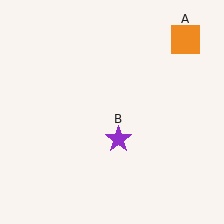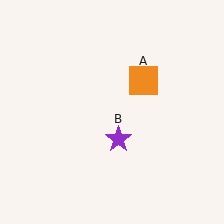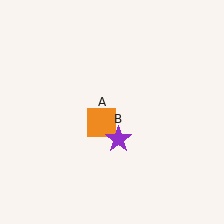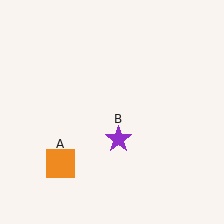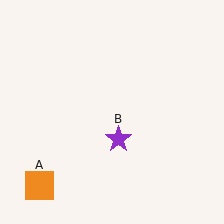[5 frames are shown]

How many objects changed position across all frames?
1 object changed position: orange square (object A).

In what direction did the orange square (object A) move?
The orange square (object A) moved down and to the left.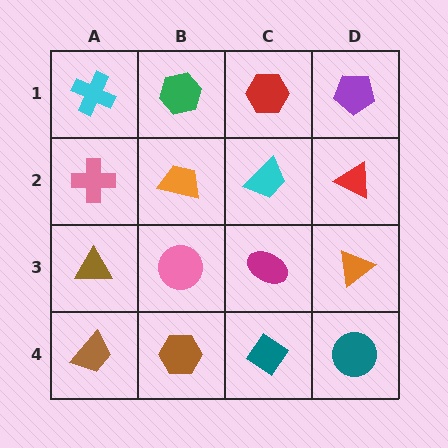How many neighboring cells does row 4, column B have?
3.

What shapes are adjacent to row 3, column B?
An orange trapezoid (row 2, column B), a brown hexagon (row 4, column B), a brown triangle (row 3, column A), a magenta ellipse (row 3, column C).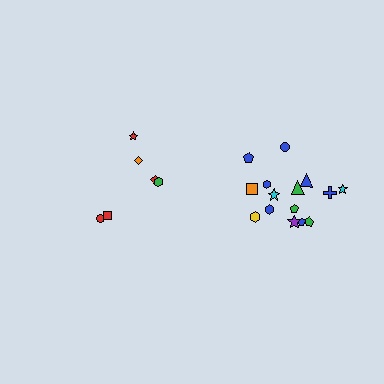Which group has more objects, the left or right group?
The right group.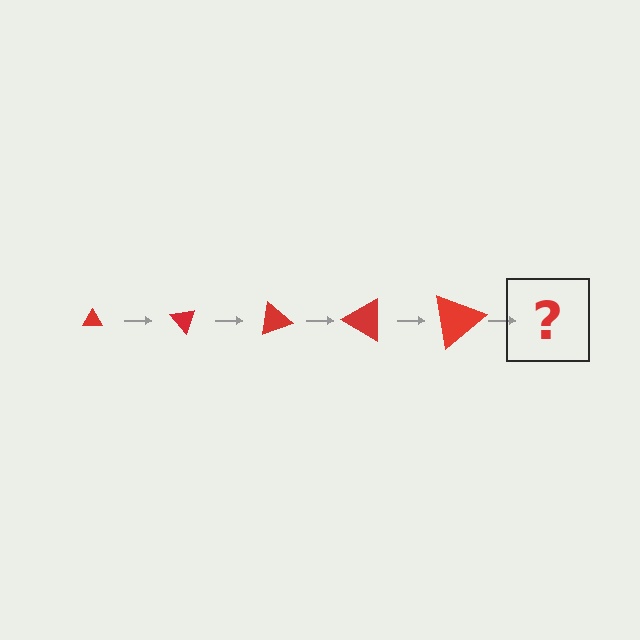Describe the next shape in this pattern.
It should be a triangle, larger than the previous one and rotated 250 degrees from the start.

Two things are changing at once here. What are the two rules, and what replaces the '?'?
The two rules are that the triangle grows larger each step and it rotates 50 degrees each step. The '?' should be a triangle, larger than the previous one and rotated 250 degrees from the start.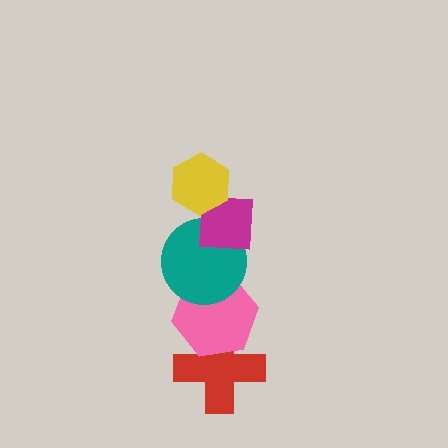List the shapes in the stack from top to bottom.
From top to bottom: the yellow hexagon, the magenta square, the teal circle, the pink hexagon, the red cross.